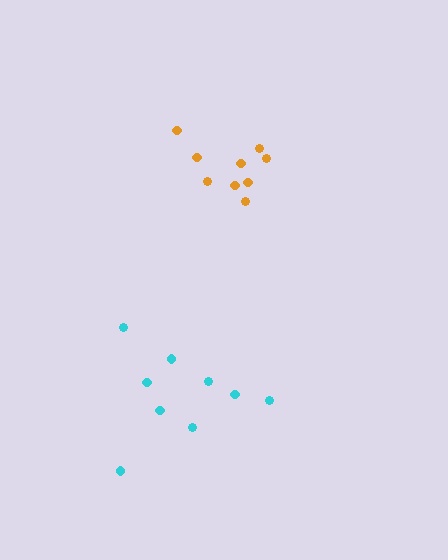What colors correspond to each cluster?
The clusters are colored: orange, cyan.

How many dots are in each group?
Group 1: 9 dots, Group 2: 9 dots (18 total).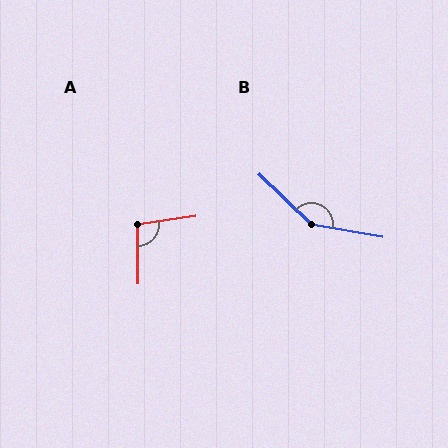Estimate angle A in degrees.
Approximately 98 degrees.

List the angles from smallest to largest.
A (98°), B (146°).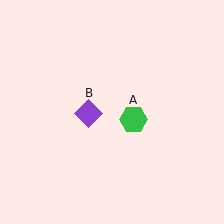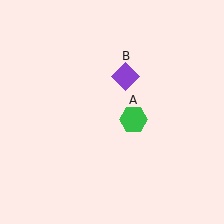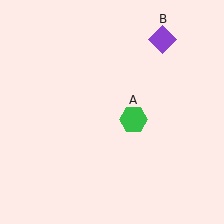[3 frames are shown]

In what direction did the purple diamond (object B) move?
The purple diamond (object B) moved up and to the right.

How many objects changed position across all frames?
1 object changed position: purple diamond (object B).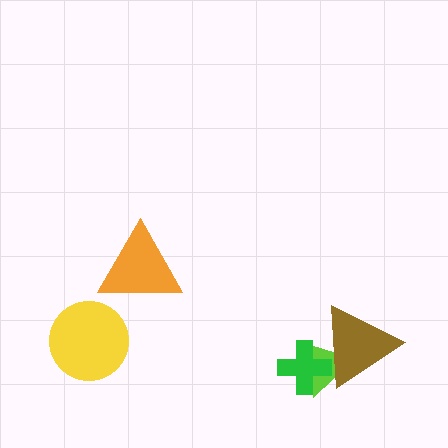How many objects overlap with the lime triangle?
2 objects overlap with the lime triangle.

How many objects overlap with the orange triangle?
0 objects overlap with the orange triangle.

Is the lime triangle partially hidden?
Yes, it is partially covered by another shape.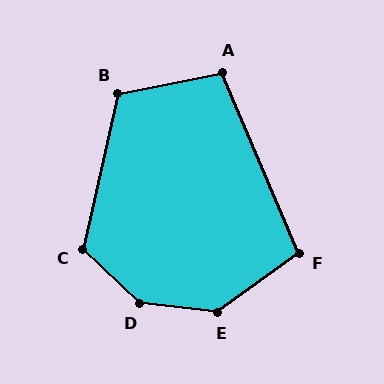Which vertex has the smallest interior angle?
A, at approximately 102 degrees.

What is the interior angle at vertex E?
Approximately 137 degrees (obtuse).